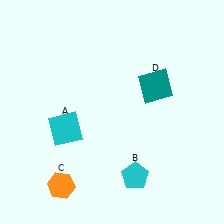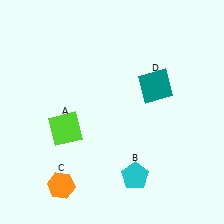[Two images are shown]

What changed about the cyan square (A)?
In Image 1, A is cyan. In Image 2, it changed to lime.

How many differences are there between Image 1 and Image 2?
There is 1 difference between the two images.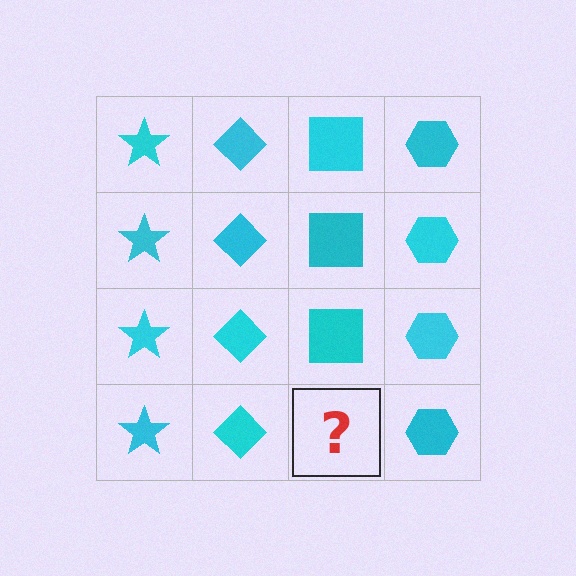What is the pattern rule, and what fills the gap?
The rule is that each column has a consistent shape. The gap should be filled with a cyan square.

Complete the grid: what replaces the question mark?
The question mark should be replaced with a cyan square.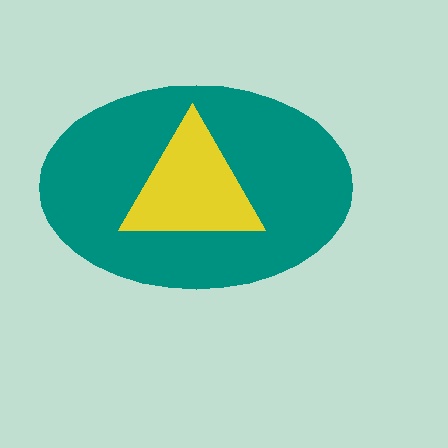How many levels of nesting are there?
2.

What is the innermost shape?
The yellow triangle.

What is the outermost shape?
The teal ellipse.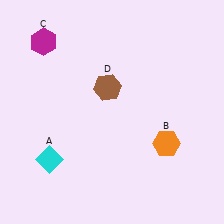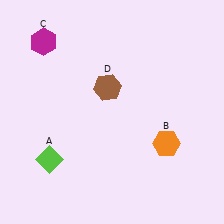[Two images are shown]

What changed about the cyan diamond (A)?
In Image 1, A is cyan. In Image 2, it changed to lime.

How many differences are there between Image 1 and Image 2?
There is 1 difference between the two images.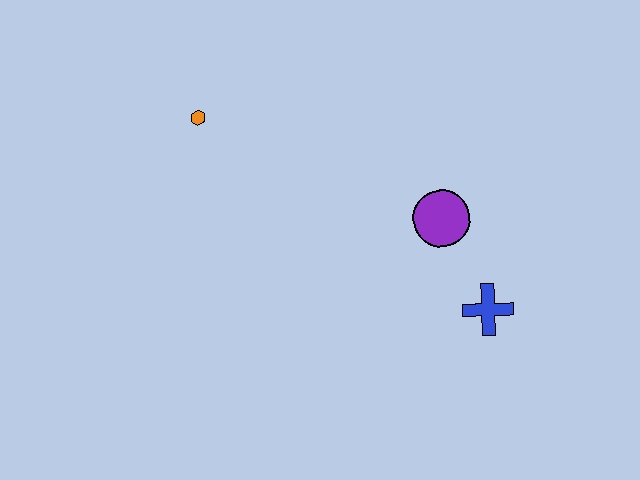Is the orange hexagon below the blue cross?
No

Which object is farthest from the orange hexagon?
The blue cross is farthest from the orange hexagon.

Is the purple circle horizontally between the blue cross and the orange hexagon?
Yes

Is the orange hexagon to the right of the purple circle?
No